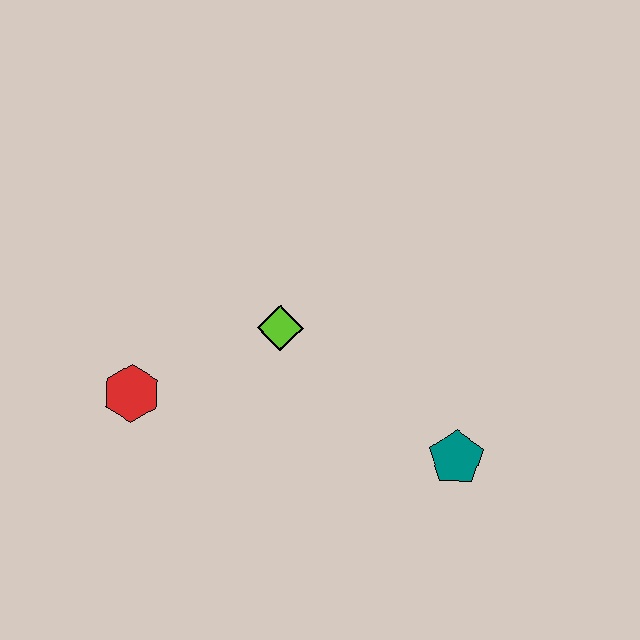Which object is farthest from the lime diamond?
The teal pentagon is farthest from the lime diamond.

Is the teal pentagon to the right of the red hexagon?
Yes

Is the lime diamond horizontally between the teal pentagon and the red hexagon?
Yes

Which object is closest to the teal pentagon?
The lime diamond is closest to the teal pentagon.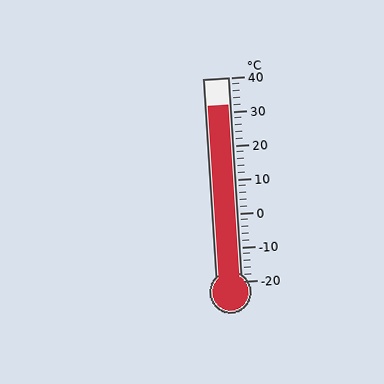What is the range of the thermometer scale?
The thermometer scale ranges from -20°C to 40°C.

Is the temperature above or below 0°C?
The temperature is above 0°C.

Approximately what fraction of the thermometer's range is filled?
The thermometer is filled to approximately 85% of its range.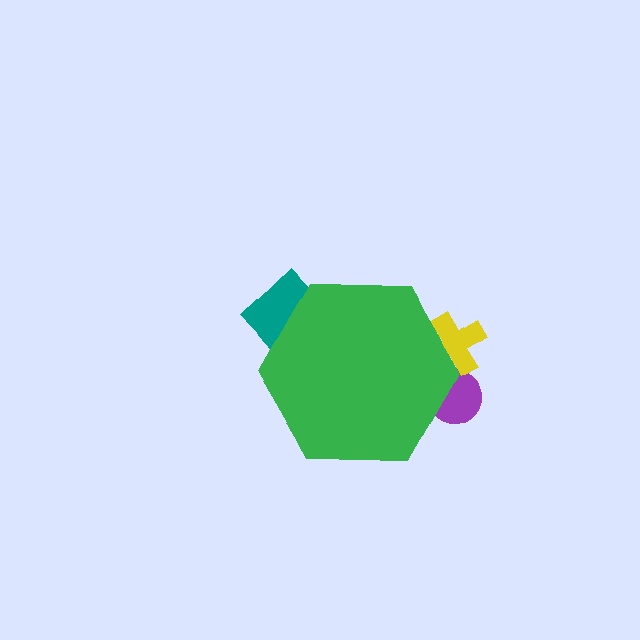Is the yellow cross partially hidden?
Yes, the yellow cross is partially hidden behind the green hexagon.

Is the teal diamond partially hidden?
Yes, the teal diamond is partially hidden behind the green hexagon.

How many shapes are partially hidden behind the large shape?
3 shapes are partially hidden.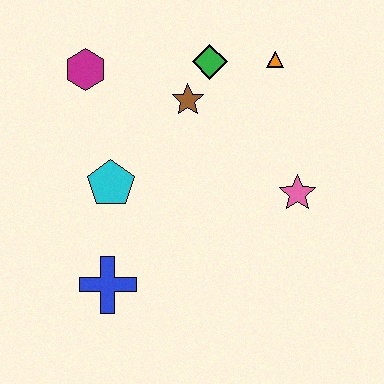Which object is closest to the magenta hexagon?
The brown star is closest to the magenta hexagon.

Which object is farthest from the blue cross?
The orange triangle is farthest from the blue cross.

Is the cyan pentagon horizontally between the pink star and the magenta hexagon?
Yes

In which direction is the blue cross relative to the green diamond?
The blue cross is below the green diamond.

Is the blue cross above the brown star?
No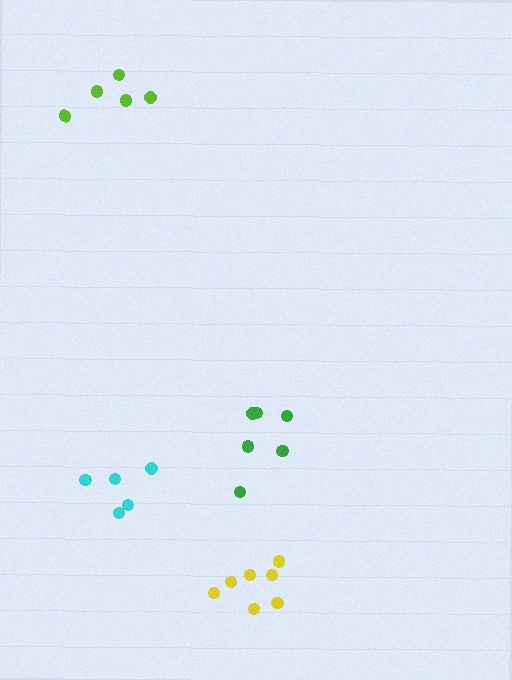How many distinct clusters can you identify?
There are 4 distinct clusters.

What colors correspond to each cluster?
The clusters are colored: green, yellow, lime, cyan.